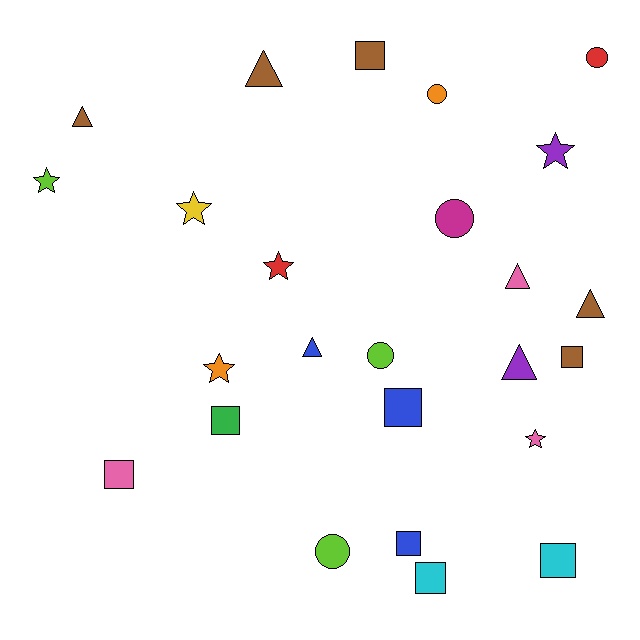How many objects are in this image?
There are 25 objects.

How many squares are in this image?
There are 8 squares.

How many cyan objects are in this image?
There are 2 cyan objects.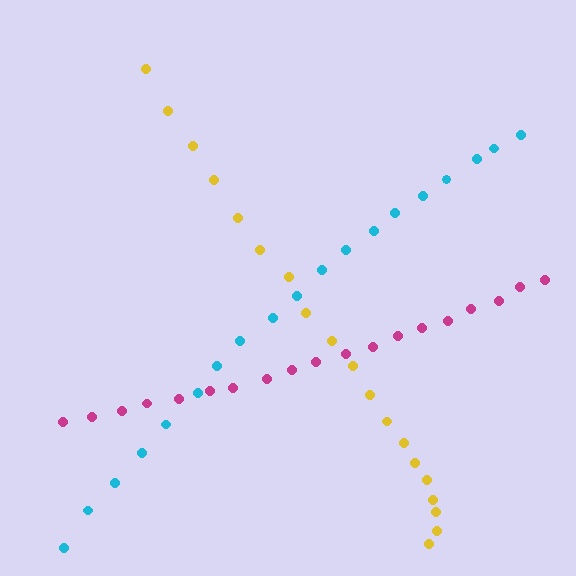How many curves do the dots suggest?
There are 3 distinct paths.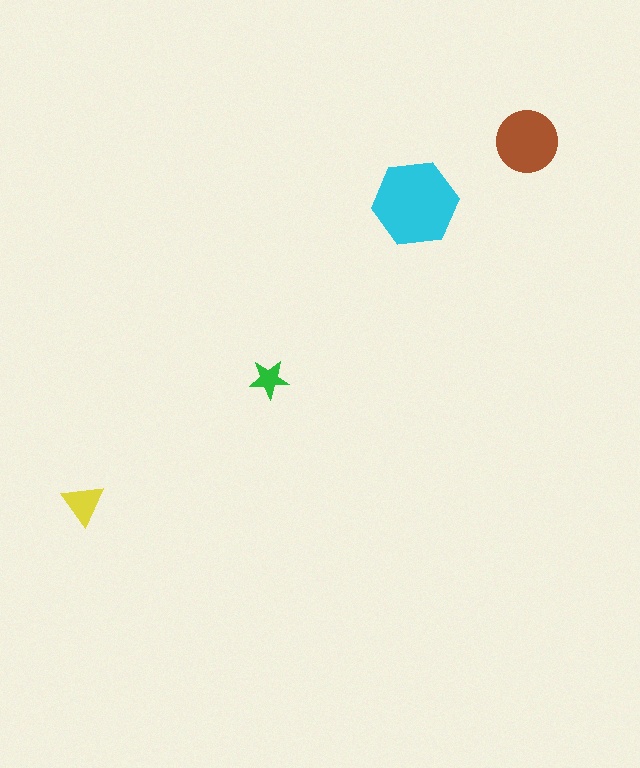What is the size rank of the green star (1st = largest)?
4th.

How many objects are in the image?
There are 4 objects in the image.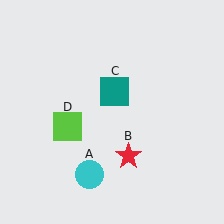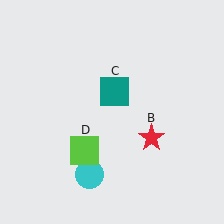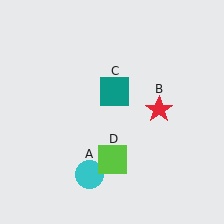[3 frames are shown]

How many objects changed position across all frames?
2 objects changed position: red star (object B), lime square (object D).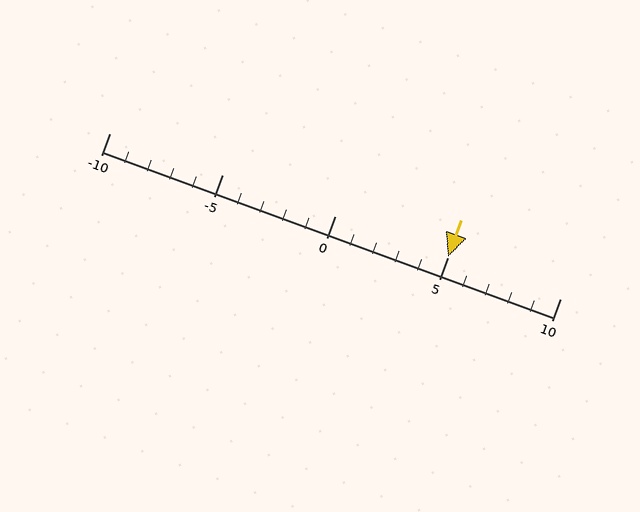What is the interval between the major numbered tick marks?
The major tick marks are spaced 5 units apart.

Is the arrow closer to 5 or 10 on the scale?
The arrow is closer to 5.